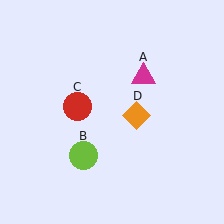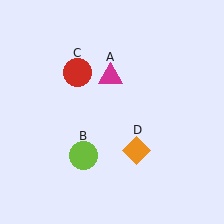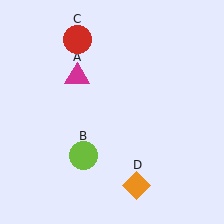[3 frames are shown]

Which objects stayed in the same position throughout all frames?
Lime circle (object B) remained stationary.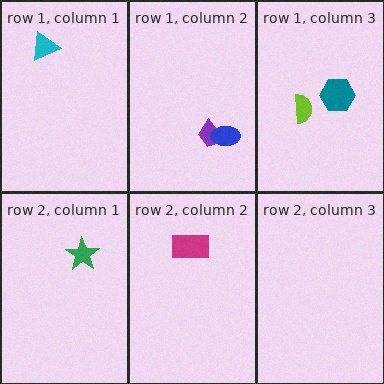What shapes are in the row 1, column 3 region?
The lime semicircle, the teal hexagon.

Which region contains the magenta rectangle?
The row 2, column 2 region.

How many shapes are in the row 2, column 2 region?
1.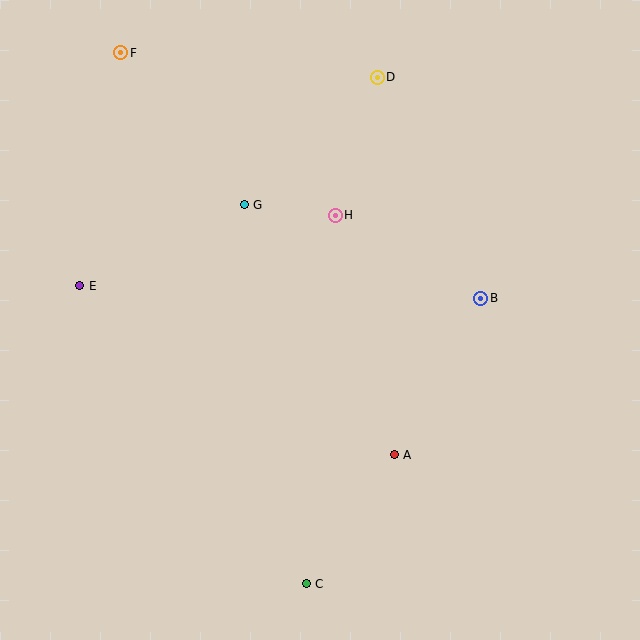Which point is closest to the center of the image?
Point H at (335, 215) is closest to the center.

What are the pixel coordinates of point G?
Point G is at (244, 205).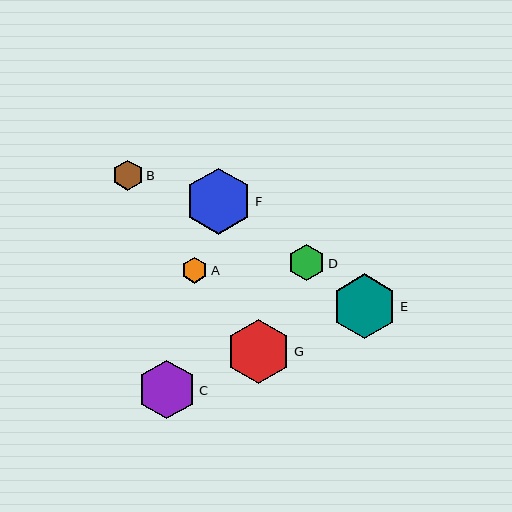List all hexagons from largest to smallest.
From largest to smallest: F, E, G, C, D, B, A.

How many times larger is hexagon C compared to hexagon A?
Hexagon C is approximately 2.2 times the size of hexagon A.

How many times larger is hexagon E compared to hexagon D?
Hexagon E is approximately 1.8 times the size of hexagon D.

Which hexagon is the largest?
Hexagon F is the largest with a size of approximately 66 pixels.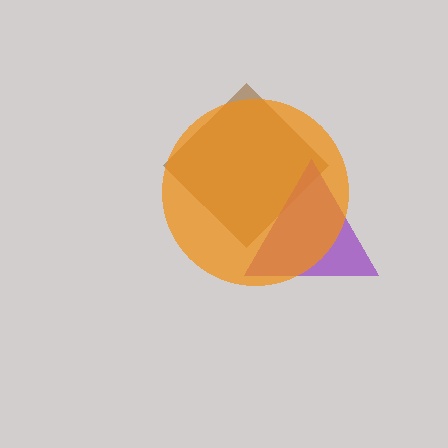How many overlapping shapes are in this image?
There are 3 overlapping shapes in the image.